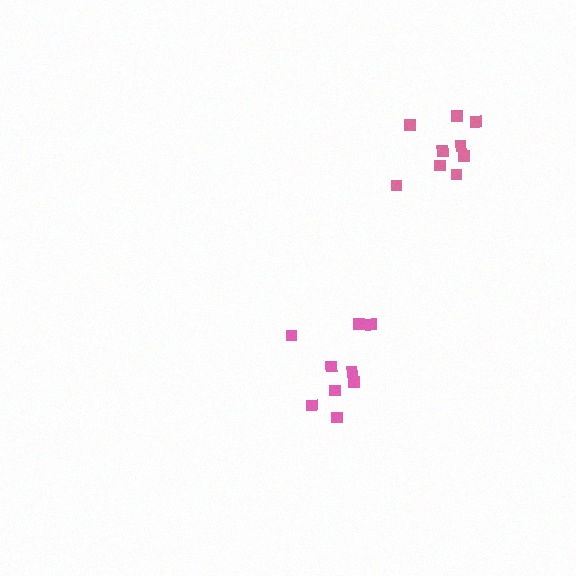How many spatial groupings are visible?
There are 2 spatial groupings.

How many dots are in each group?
Group 1: 9 dots, Group 2: 9 dots (18 total).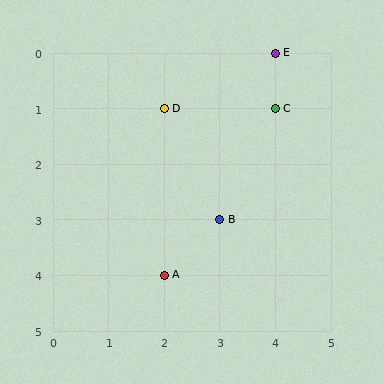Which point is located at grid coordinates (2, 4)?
Point A is at (2, 4).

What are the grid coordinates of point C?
Point C is at grid coordinates (4, 1).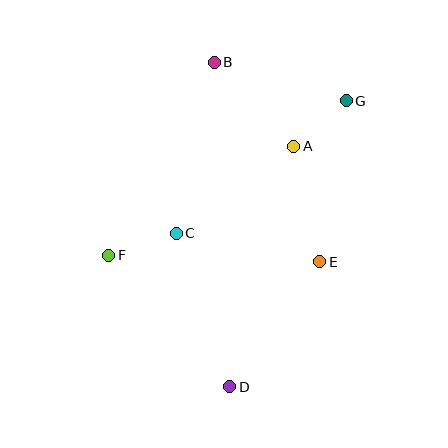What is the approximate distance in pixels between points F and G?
The distance between F and G is approximately 283 pixels.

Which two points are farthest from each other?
Points B and D are farthest from each other.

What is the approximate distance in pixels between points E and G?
The distance between E and G is approximately 163 pixels.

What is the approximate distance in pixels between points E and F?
The distance between E and F is approximately 211 pixels.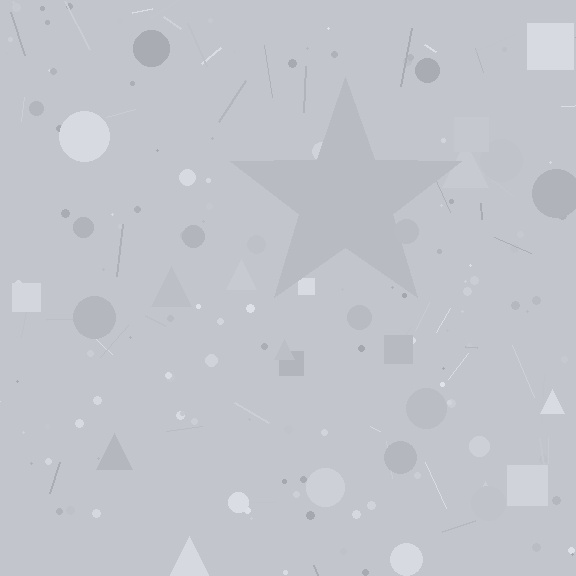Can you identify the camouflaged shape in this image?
The camouflaged shape is a star.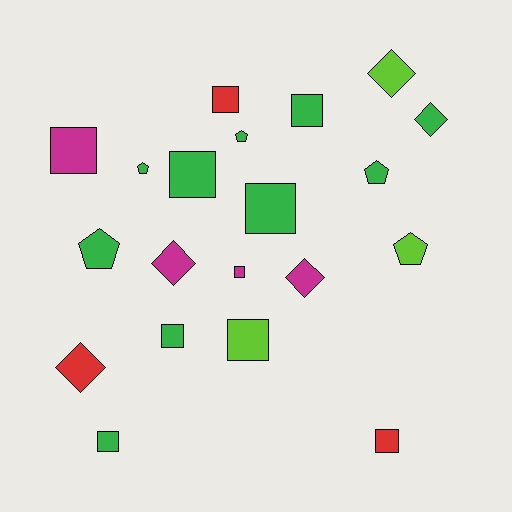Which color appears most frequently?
Green, with 10 objects.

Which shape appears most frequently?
Square, with 10 objects.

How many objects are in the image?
There are 20 objects.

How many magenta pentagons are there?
There are no magenta pentagons.